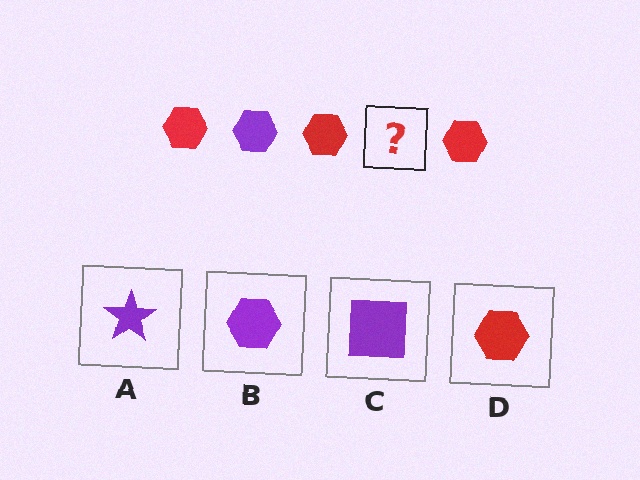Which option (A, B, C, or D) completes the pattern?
B.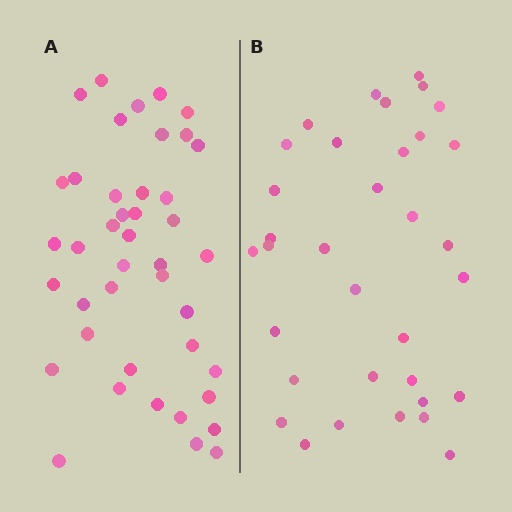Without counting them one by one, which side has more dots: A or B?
Region A (the left region) has more dots.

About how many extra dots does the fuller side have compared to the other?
Region A has roughly 8 or so more dots than region B.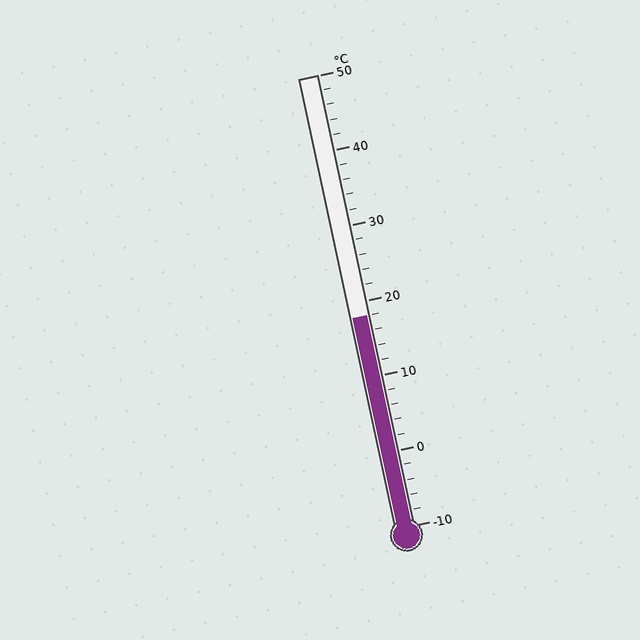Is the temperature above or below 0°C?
The temperature is above 0°C.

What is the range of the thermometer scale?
The thermometer scale ranges from -10°C to 50°C.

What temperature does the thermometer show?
The thermometer shows approximately 18°C.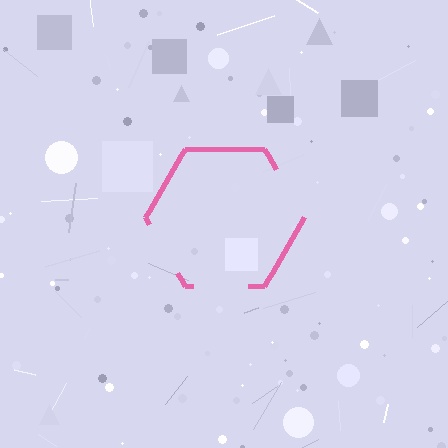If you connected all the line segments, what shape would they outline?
They would outline a hexagon.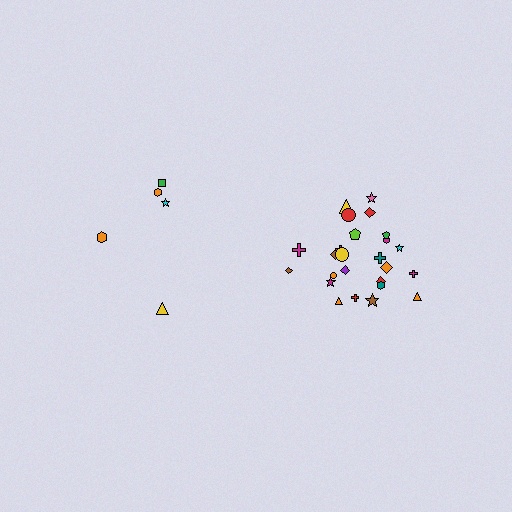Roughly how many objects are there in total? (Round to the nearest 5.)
Roughly 30 objects in total.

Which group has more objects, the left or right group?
The right group.